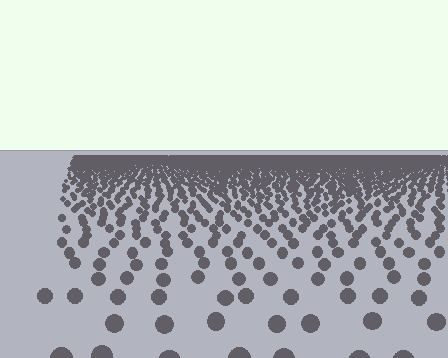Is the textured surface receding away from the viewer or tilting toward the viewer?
The surface is receding away from the viewer. Texture elements get smaller and denser toward the top.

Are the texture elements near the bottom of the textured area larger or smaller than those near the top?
Larger. Near the bottom, elements are closer to the viewer and appear at a bigger on-screen size.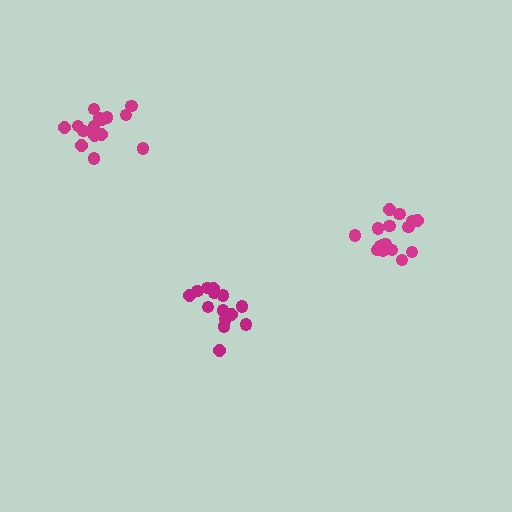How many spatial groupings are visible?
There are 3 spatial groupings.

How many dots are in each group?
Group 1: 14 dots, Group 2: 15 dots, Group 3: 17 dots (46 total).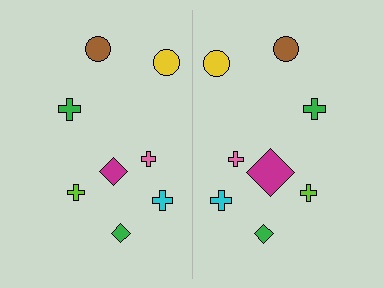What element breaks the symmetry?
The magenta diamond on the right side has a different size than its mirror counterpart.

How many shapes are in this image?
There are 16 shapes in this image.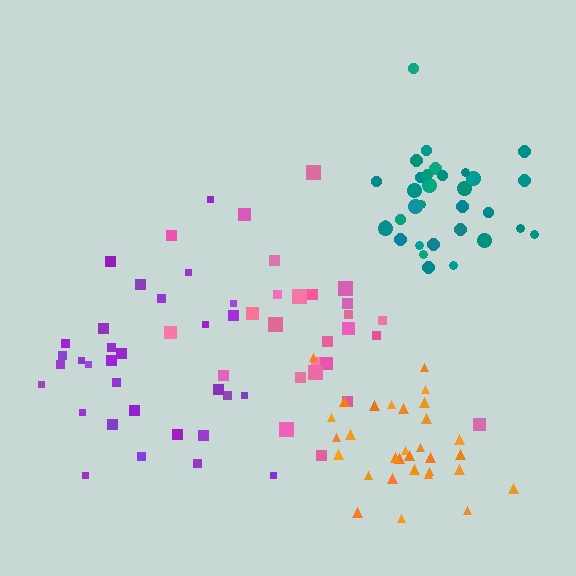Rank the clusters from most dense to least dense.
teal, orange, purple, pink.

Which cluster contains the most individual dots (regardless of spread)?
Teal (33).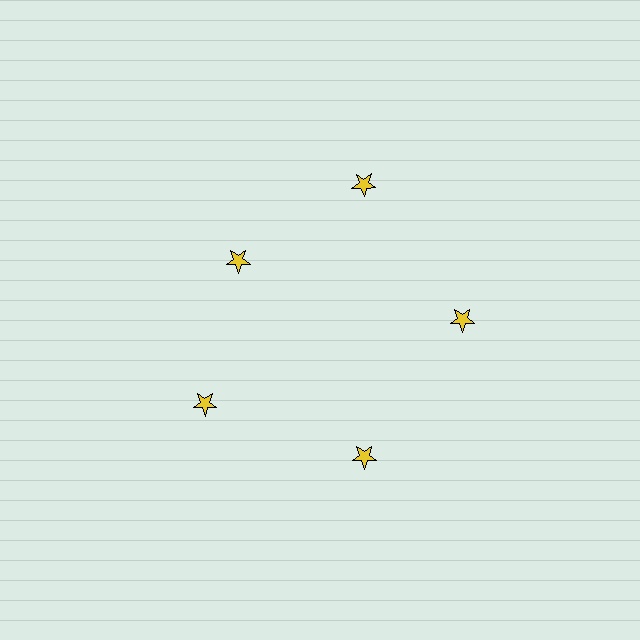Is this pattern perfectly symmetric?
No. The 5 yellow stars are arranged in a ring, but one element near the 10 o'clock position is pulled inward toward the center, breaking the 5-fold rotational symmetry.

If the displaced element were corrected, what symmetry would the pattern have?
It would have 5-fold rotational symmetry — the pattern would map onto itself every 72 degrees.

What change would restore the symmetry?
The symmetry would be restored by moving it outward, back onto the ring so that all 5 stars sit at equal angles and equal distance from the center.